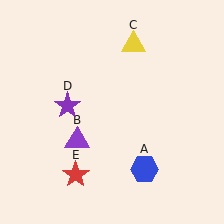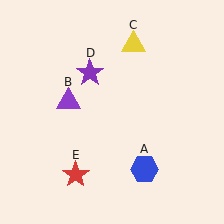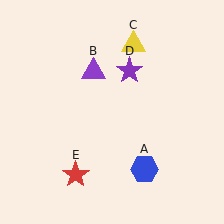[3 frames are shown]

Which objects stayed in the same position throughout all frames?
Blue hexagon (object A) and yellow triangle (object C) and red star (object E) remained stationary.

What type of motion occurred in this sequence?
The purple triangle (object B), purple star (object D) rotated clockwise around the center of the scene.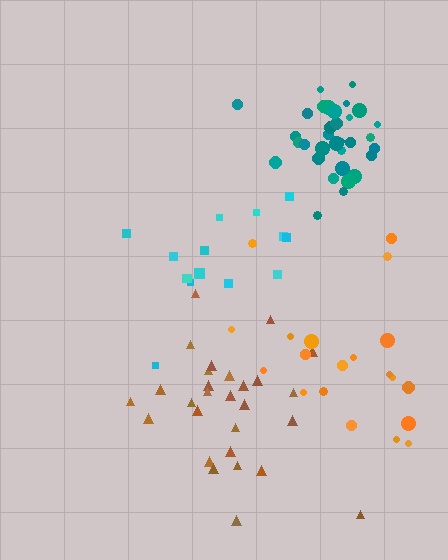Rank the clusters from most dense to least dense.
teal, brown, cyan, orange.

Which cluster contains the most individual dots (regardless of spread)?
Teal (34).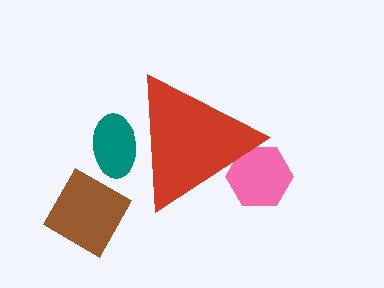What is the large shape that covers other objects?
A red triangle.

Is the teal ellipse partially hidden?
Yes, the teal ellipse is partially hidden behind the red triangle.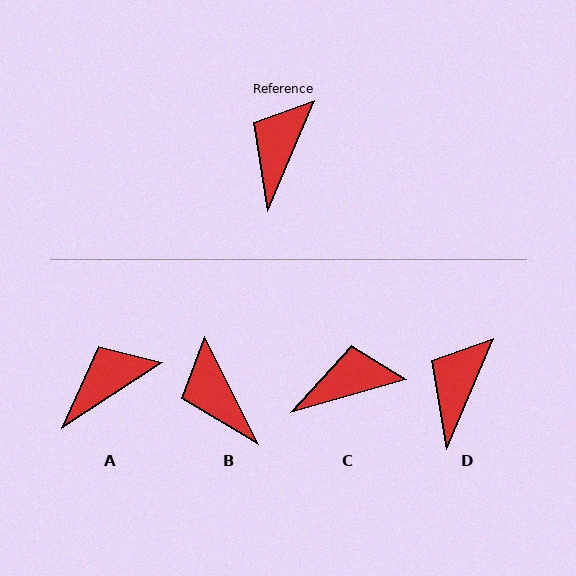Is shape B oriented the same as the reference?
No, it is off by about 49 degrees.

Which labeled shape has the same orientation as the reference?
D.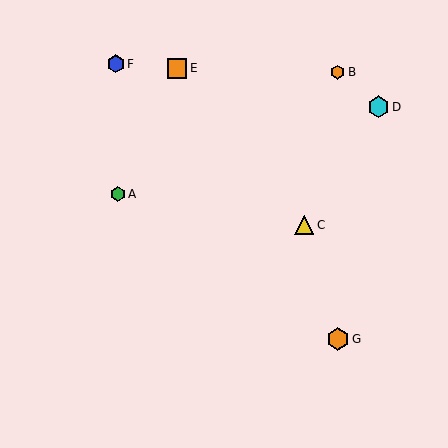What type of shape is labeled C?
Shape C is a yellow triangle.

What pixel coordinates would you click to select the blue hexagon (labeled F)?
Click at (116, 64) to select the blue hexagon F.